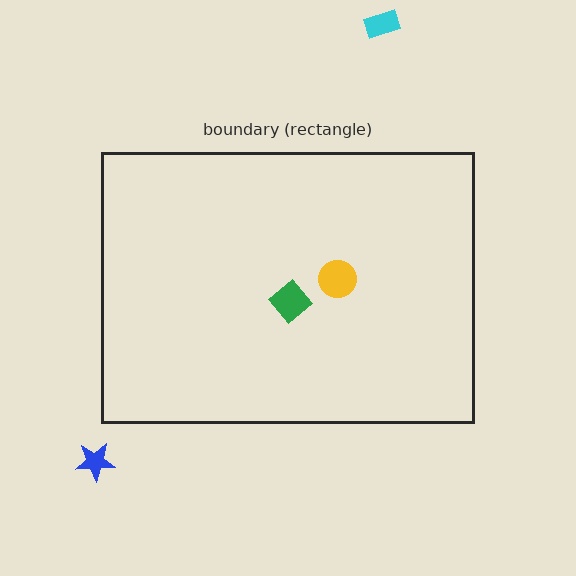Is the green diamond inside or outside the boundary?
Inside.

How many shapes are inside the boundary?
2 inside, 2 outside.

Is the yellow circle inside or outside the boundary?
Inside.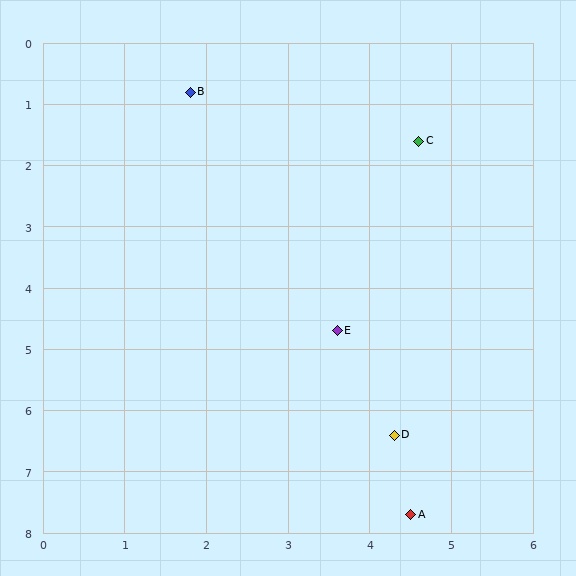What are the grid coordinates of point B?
Point B is at approximately (1.8, 0.8).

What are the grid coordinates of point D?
Point D is at approximately (4.3, 6.4).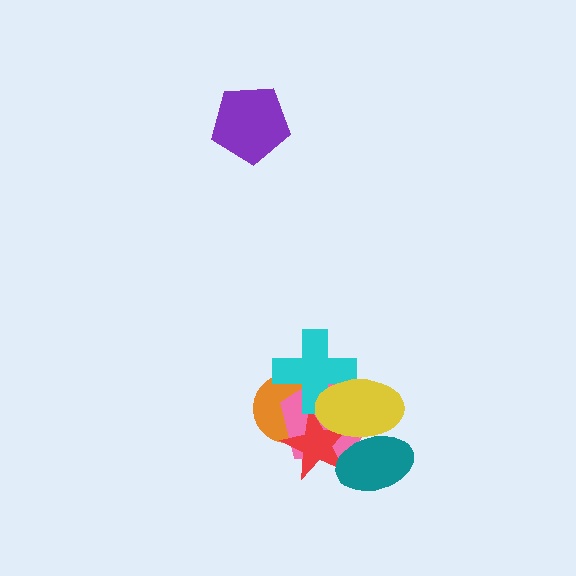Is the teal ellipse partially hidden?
Yes, it is partially covered by another shape.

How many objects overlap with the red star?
4 objects overlap with the red star.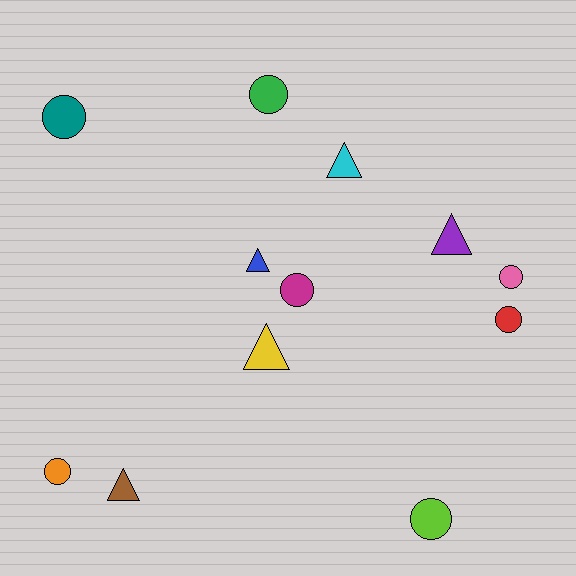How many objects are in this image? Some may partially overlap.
There are 12 objects.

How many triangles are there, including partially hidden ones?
There are 5 triangles.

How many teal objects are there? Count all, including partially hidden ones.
There is 1 teal object.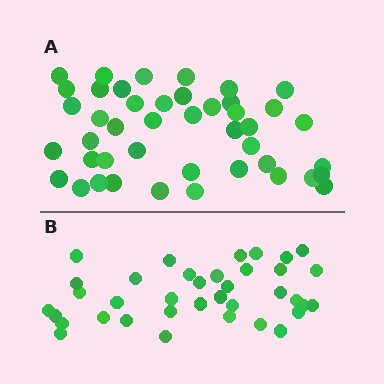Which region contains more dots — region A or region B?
Region A (the top region) has more dots.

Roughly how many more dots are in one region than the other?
Region A has roughly 8 or so more dots than region B.